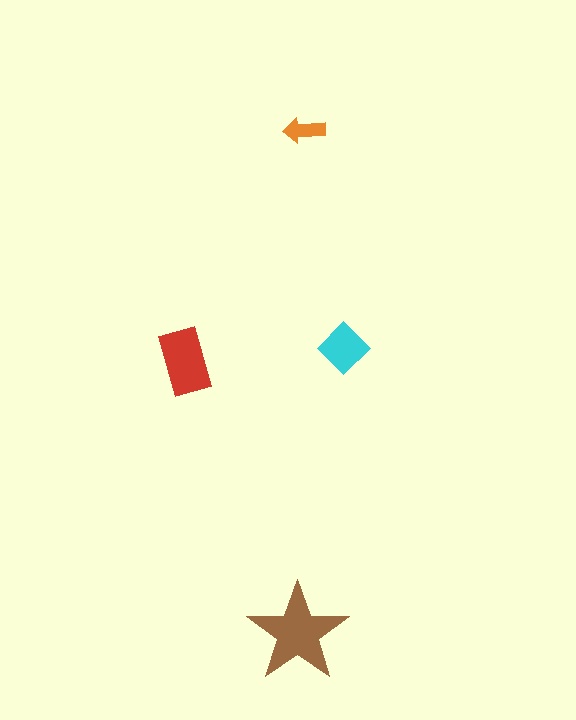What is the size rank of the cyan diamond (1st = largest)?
3rd.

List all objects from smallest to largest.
The orange arrow, the cyan diamond, the red rectangle, the brown star.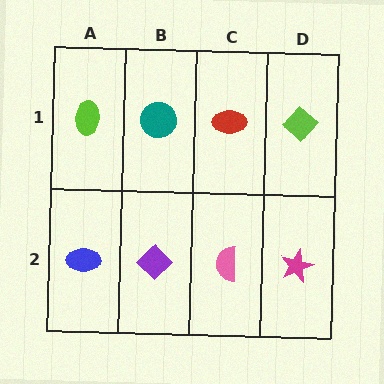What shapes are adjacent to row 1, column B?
A purple diamond (row 2, column B), a lime ellipse (row 1, column A), a red ellipse (row 1, column C).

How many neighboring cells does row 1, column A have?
2.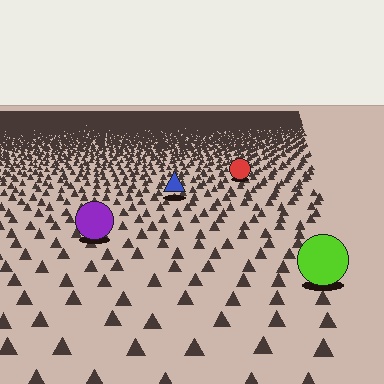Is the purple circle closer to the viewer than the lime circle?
No. The lime circle is closer — you can tell from the texture gradient: the ground texture is coarser near it.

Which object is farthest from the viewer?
The red circle is farthest from the viewer. It appears smaller and the ground texture around it is denser.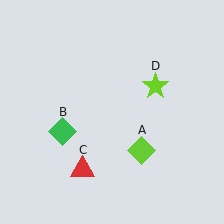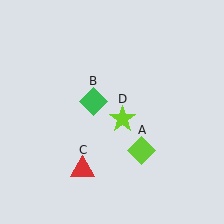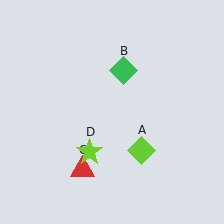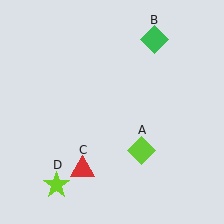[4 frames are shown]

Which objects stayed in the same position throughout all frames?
Lime diamond (object A) and red triangle (object C) remained stationary.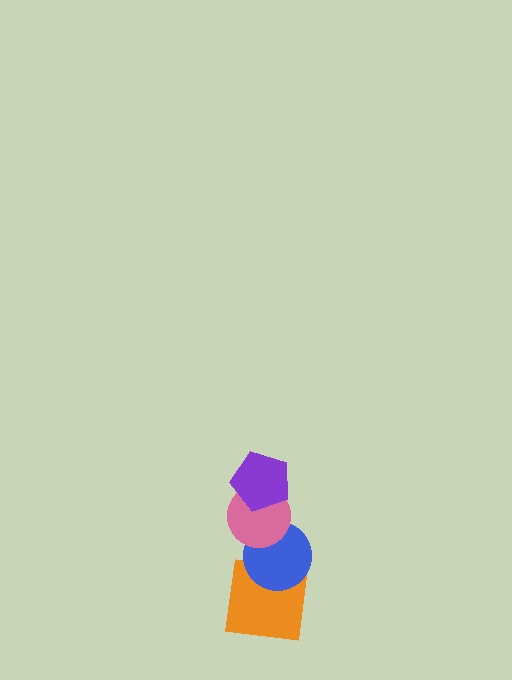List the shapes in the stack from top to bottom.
From top to bottom: the purple pentagon, the pink circle, the blue circle, the orange square.